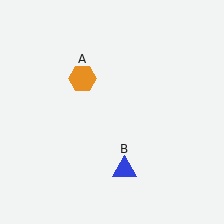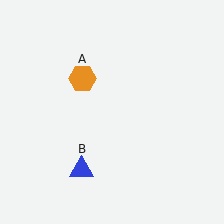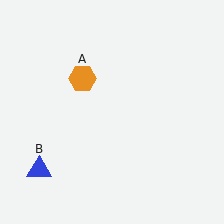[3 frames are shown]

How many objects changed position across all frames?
1 object changed position: blue triangle (object B).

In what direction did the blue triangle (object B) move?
The blue triangle (object B) moved left.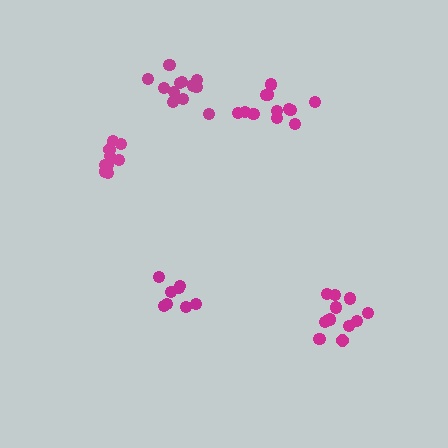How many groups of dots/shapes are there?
There are 5 groups.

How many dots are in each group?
Group 1: 12 dots, Group 2: 8 dots, Group 3: 9 dots, Group 4: 12 dots, Group 5: 12 dots (53 total).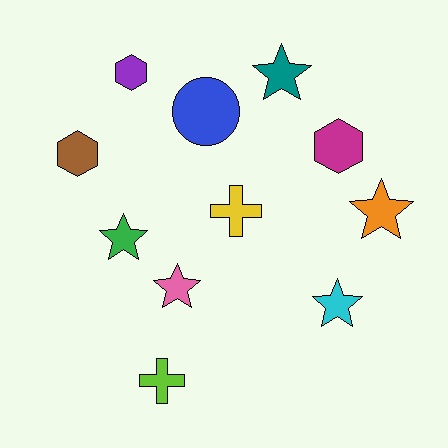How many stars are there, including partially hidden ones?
There are 5 stars.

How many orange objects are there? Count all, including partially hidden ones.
There is 1 orange object.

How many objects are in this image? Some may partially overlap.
There are 11 objects.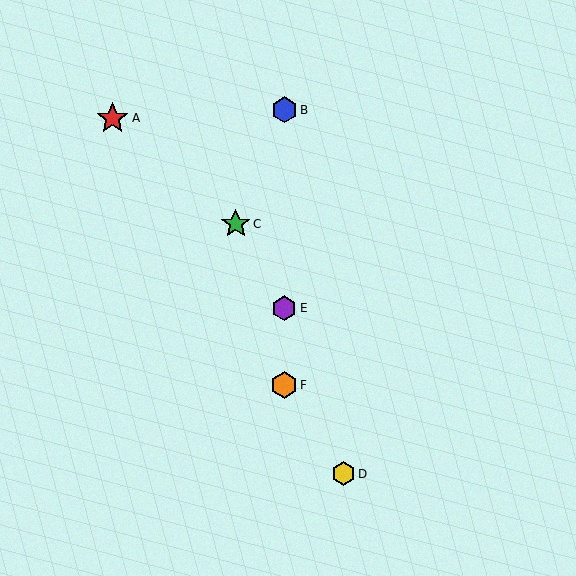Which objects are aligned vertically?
Objects B, E, F are aligned vertically.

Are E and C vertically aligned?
No, E is at x≈284 and C is at x≈236.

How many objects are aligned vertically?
3 objects (B, E, F) are aligned vertically.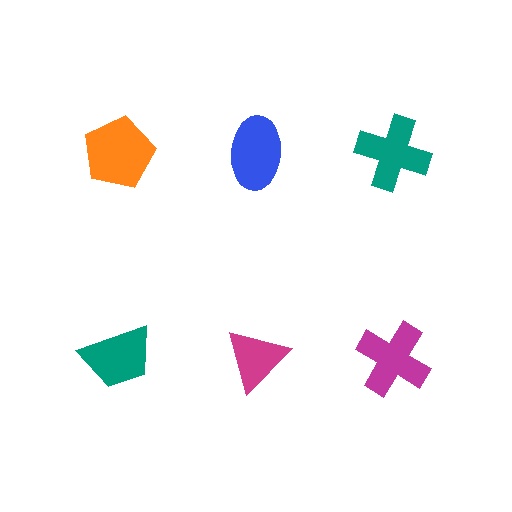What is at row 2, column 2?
A magenta triangle.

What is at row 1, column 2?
A blue ellipse.